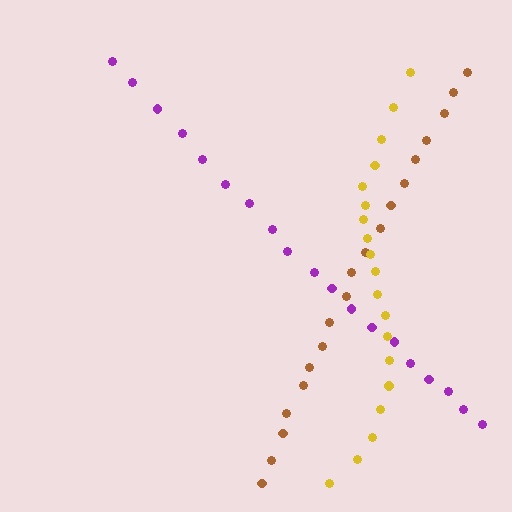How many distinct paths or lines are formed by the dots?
There are 3 distinct paths.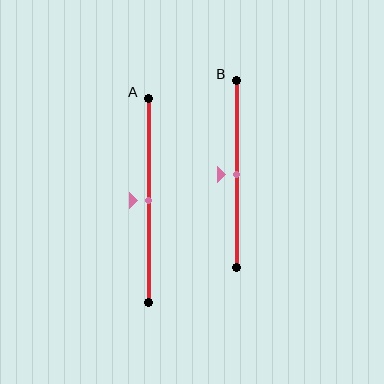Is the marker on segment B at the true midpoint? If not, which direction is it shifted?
Yes, the marker on segment B is at the true midpoint.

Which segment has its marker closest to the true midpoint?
Segment A has its marker closest to the true midpoint.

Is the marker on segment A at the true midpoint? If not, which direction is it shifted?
Yes, the marker on segment A is at the true midpoint.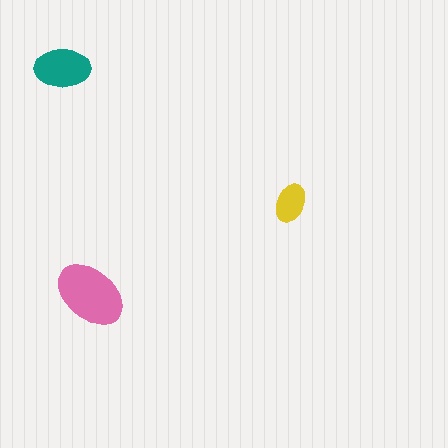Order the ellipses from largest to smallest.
the pink one, the teal one, the yellow one.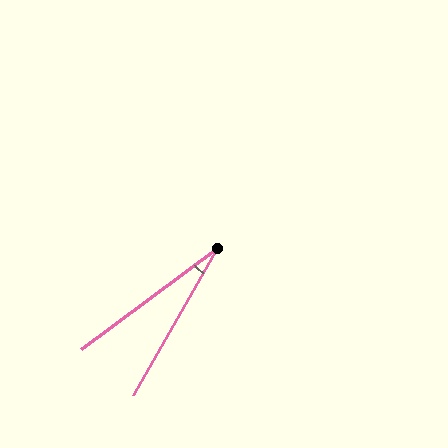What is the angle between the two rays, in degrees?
Approximately 23 degrees.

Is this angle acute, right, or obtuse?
It is acute.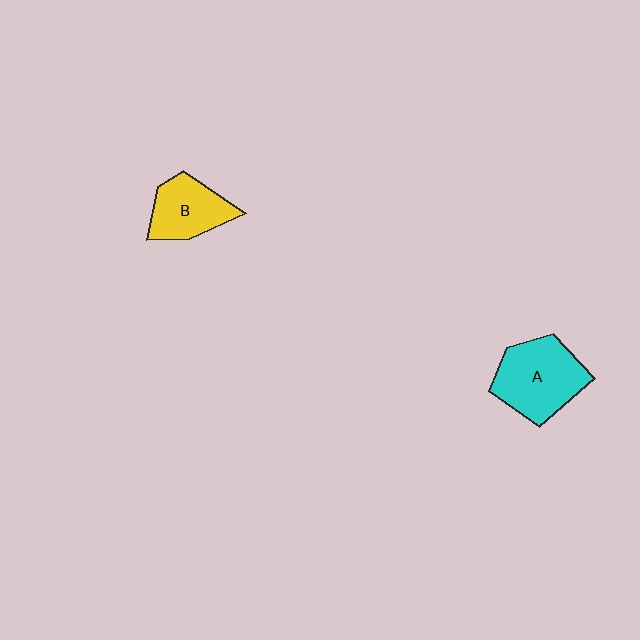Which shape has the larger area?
Shape A (cyan).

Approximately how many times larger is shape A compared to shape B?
Approximately 1.4 times.